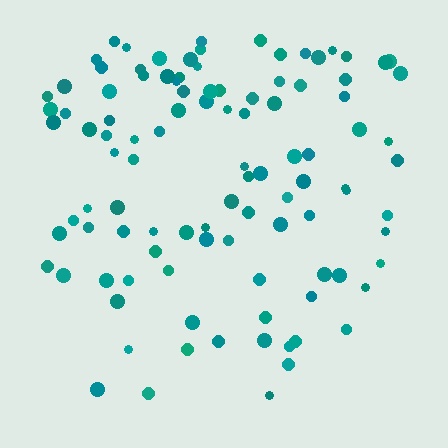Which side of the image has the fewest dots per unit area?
The bottom.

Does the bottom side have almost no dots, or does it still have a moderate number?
Still a moderate number, just noticeably fewer than the top.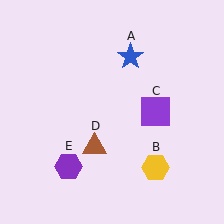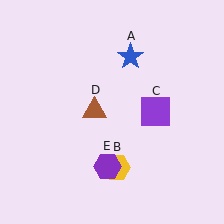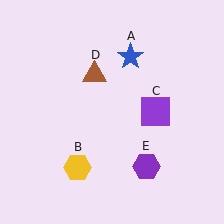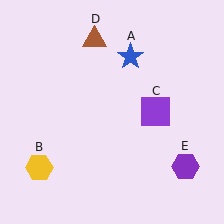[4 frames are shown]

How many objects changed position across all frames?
3 objects changed position: yellow hexagon (object B), brown triangle (object D), purple hexagon (object E).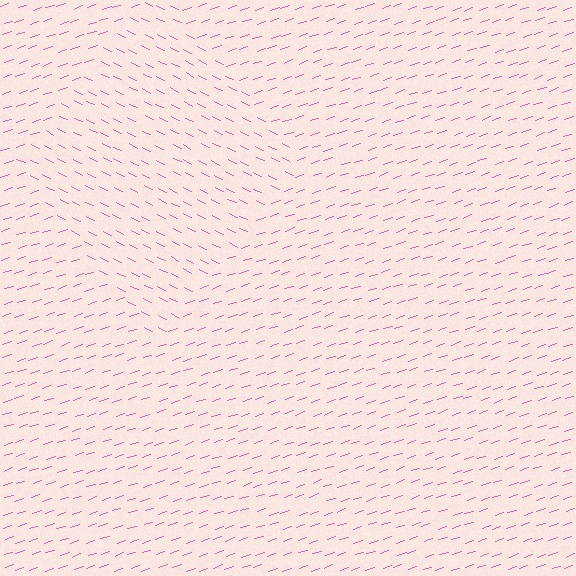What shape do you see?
I see a diamond.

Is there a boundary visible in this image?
Yes, there is a texture boundary formed by a change in line orientation.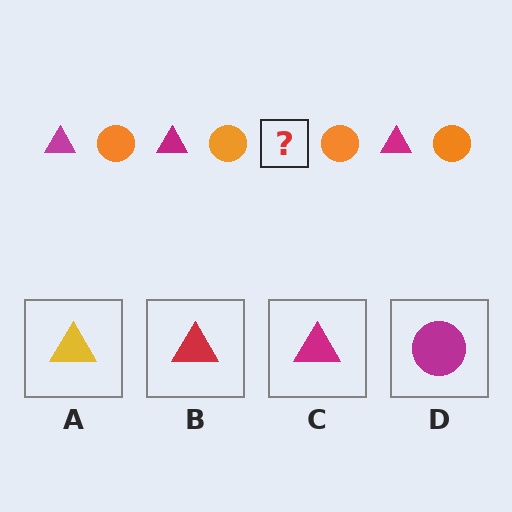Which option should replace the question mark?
Option C.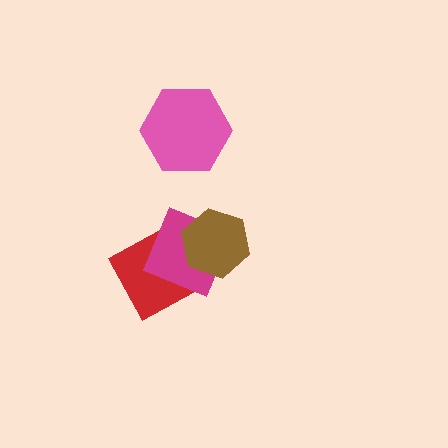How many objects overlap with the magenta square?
2 objects overlap with the magenta square.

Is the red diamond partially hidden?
Yes, it is partially covered by another shape.